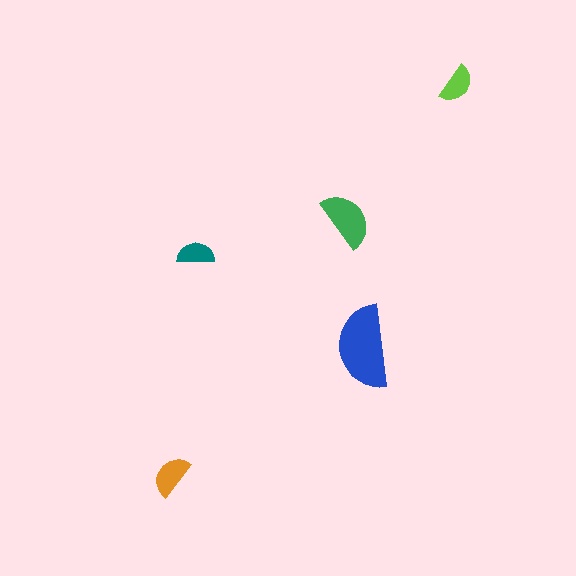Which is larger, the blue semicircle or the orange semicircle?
The blue one.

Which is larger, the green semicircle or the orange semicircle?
The green one.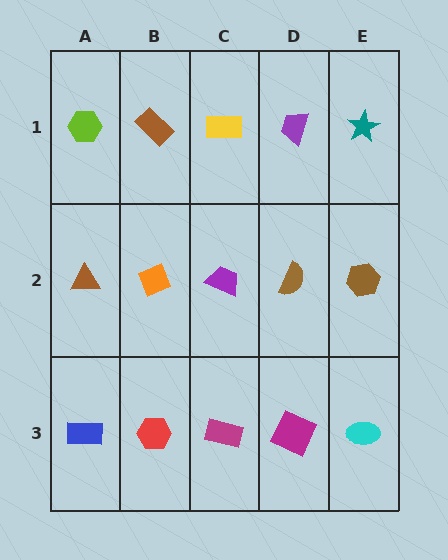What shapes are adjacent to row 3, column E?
A brown hexagon (row 2, column E), a magenta square (row 3, column D).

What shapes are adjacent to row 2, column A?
A lime hexagon (row 1, column A), a blue rectangle (row 3, column A), an orange diamond (row 2, column B).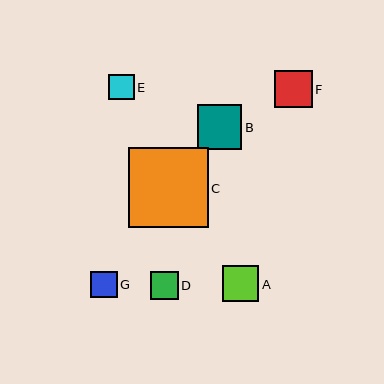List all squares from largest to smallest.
From largest to smallest: C, B, F, A, D, G, E.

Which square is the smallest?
Square E is the smallest with a size of approximately 26 pixels.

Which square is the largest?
Square C is the largest with a size of approximately 80 pixels.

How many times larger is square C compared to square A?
Square C is approximately 2.2 times the size of square A.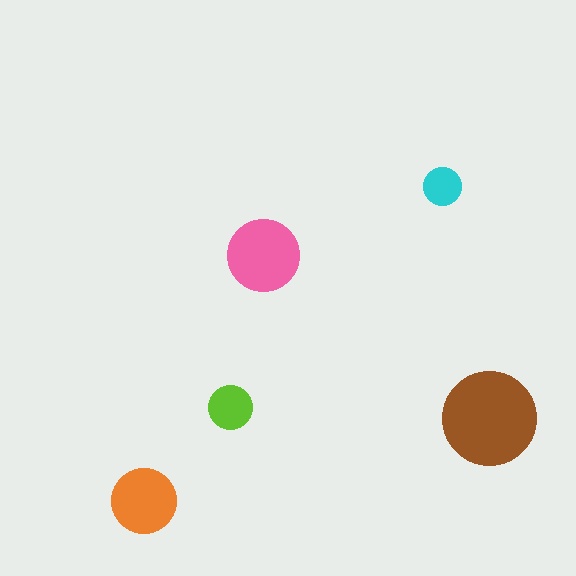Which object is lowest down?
The orange circle is bottommost.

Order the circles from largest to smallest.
the brown one, the pink one, the orange one, the lime one, the cyan one.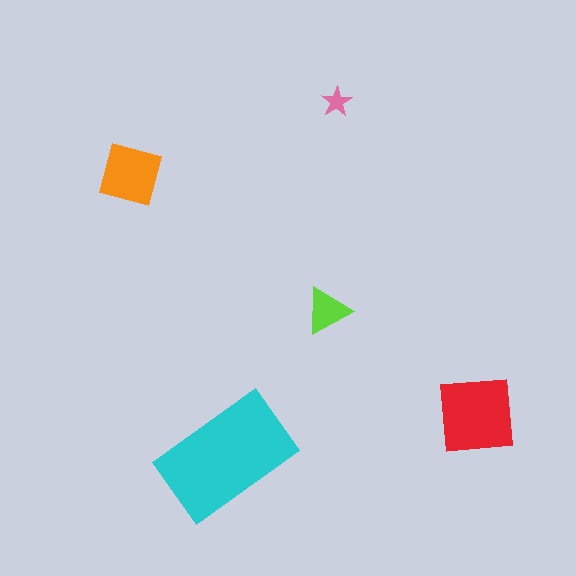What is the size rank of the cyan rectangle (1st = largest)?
1st.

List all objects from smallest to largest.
The pink star, the lime triangle, the orange square, the red square, the cyan rectangle.